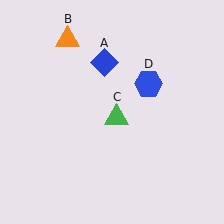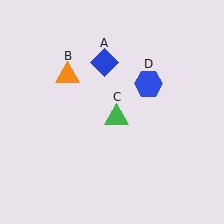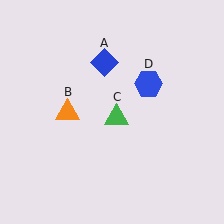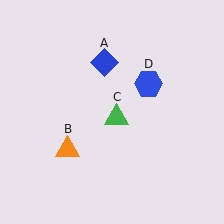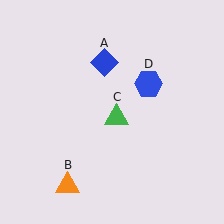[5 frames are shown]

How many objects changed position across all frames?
1 object changed position: orange triangle (object B).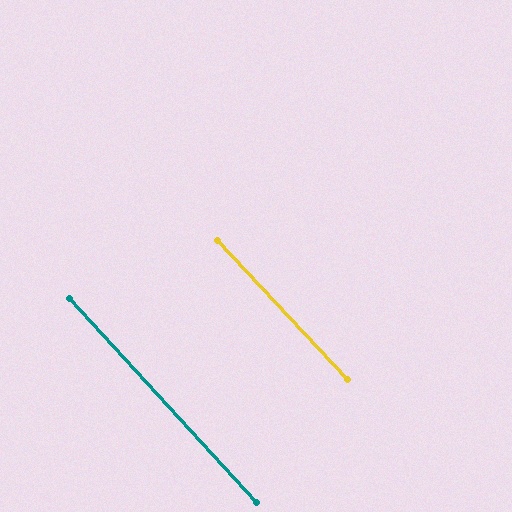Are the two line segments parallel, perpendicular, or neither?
Parallel — their directions differ by only 0.8°.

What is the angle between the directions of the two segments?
Approximately 1 degree.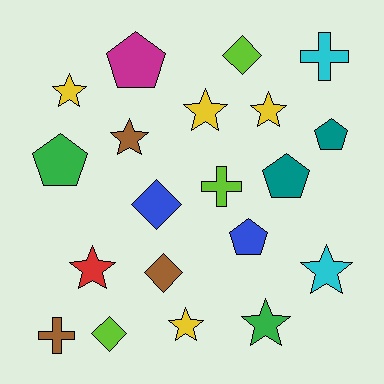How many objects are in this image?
There are 20 objects.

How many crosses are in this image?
There are 3 crosses.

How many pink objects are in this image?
There are no pink objects.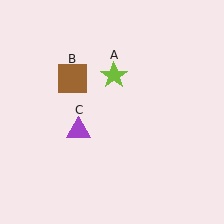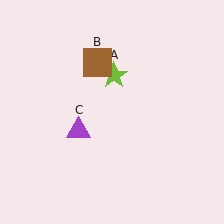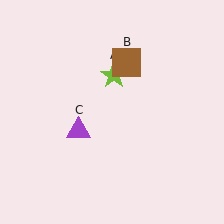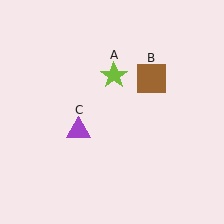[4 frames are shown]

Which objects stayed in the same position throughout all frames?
Lime star (object A) and purple triangle (object C) remained stationary.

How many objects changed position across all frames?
1 object changed position: brown square (object B).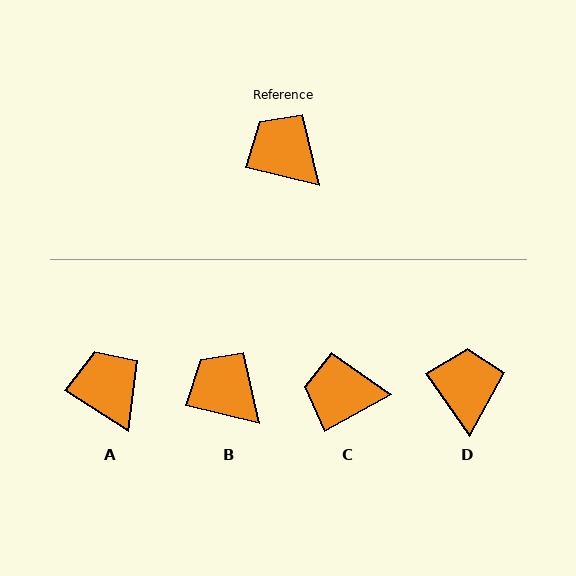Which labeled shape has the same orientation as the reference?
B.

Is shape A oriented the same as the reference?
No, it is off by about 20 degrees.